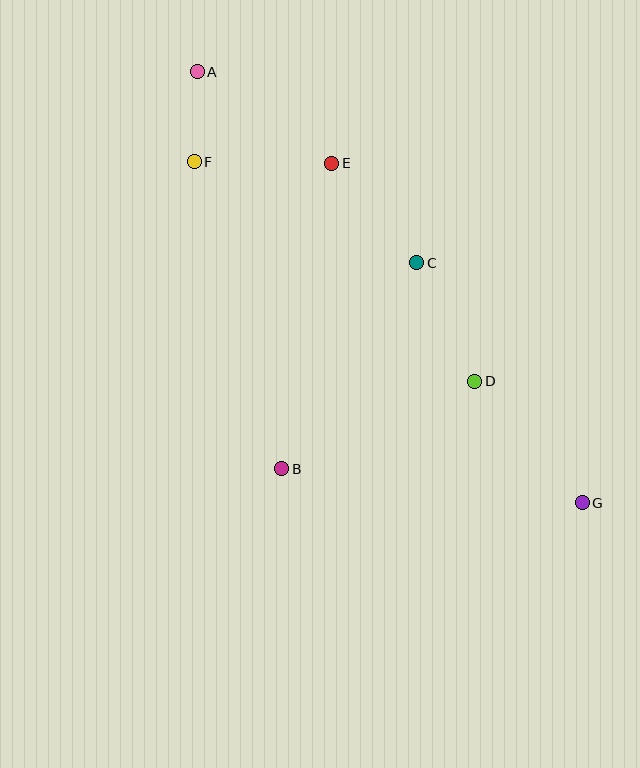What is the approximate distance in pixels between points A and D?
The distance between A and D is approximately 416 pixels.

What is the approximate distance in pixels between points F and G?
The distance between F and G is approximately 517 pixels.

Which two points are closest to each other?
Points A and F are closest to each other.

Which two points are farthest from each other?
Points A and G are farthest from each other.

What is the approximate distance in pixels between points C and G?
The distance between C and G is approximately 291 pixels.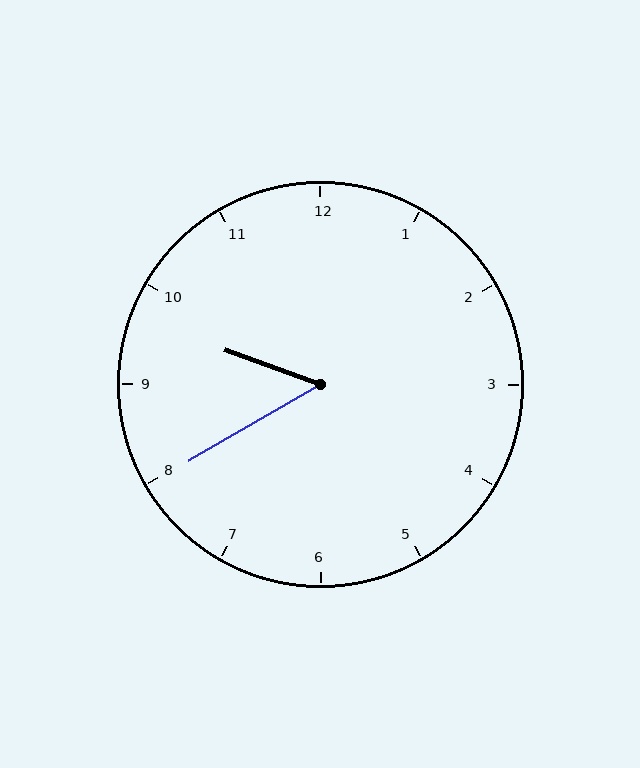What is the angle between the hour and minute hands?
Approximately 50 degrees.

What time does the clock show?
9:40.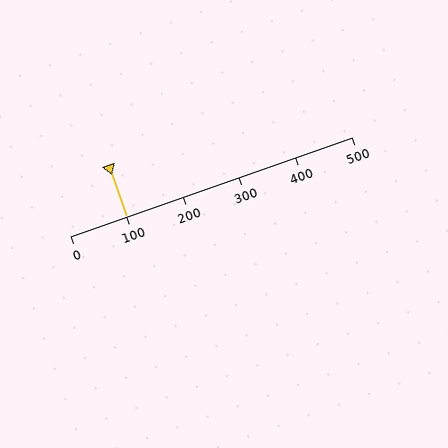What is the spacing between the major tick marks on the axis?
The major ticks are spaced 100 apart.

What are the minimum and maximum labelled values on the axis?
The axis runs from 0 to 500.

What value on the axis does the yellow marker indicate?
The marker indicates approximately 100.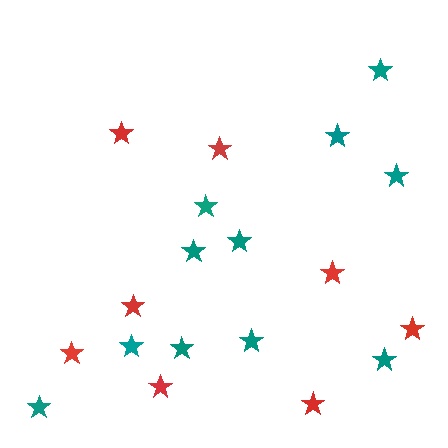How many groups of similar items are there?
There are 2 groups: one group of teal stars (11) and one group of red stars (8).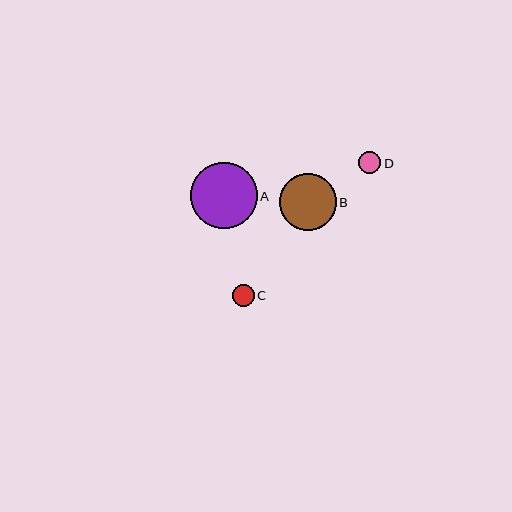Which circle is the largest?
Circle A is the largest with a size of approximately 66 pixels.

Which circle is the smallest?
Circle C is the smallest with a size of approximately 22 pixels.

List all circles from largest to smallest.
From largest to smallest: A, B, D, C.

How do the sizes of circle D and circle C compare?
Circle D and circle C are approximately the same size.